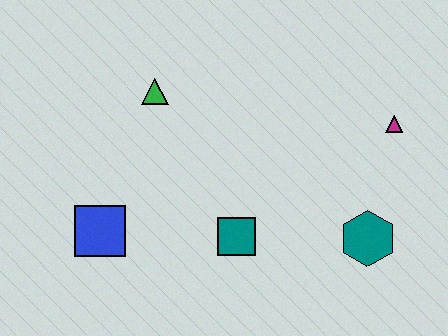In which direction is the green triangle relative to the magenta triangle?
The green triangle is to the left of the magenta triangle.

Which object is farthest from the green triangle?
The teal hexagon is farthest from the green triangle.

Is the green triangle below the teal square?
No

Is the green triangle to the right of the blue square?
Yes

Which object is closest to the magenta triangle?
The teal hexagon is closest to the magenta triangle.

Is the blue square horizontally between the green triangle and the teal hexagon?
No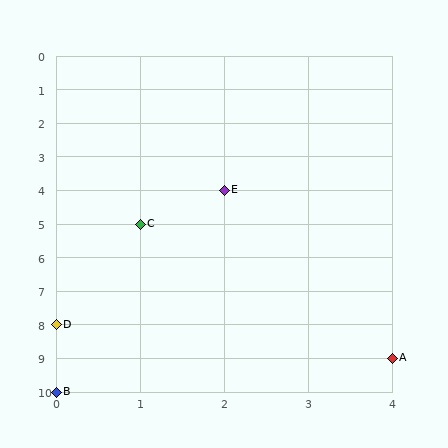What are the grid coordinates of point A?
Point A is at grid coordinates (4, 9).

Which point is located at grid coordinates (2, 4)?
Point E is at (2, 4).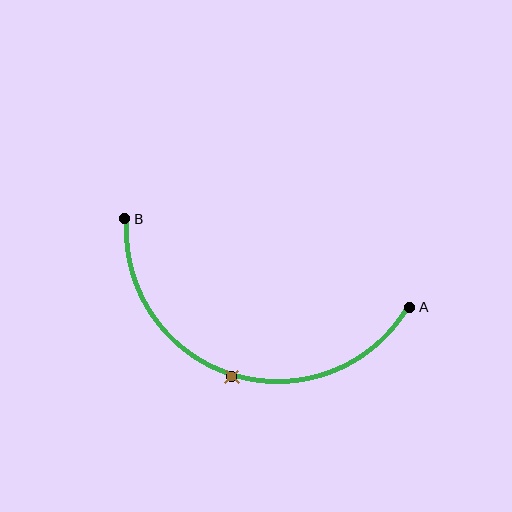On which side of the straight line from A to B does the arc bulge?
The arc bulges below the straight line connecting A and B.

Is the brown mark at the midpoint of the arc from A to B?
Yes. The brown mark lies on the arc at equal arc-length from both A and B — it is the arc midpoint.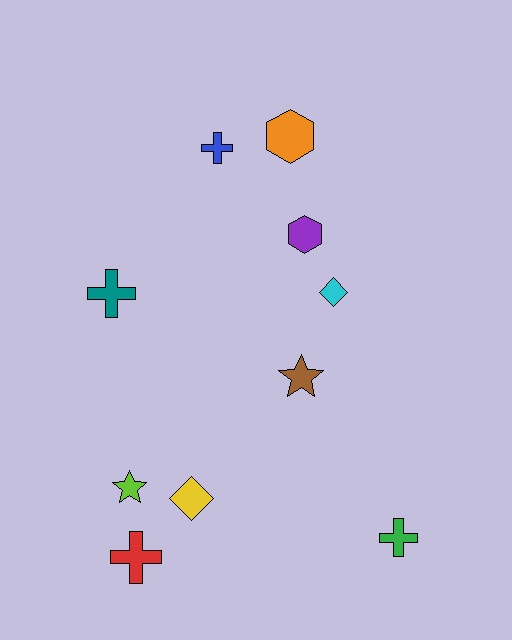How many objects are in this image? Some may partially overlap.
There are 10 objects.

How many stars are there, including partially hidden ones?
There are 2 stars.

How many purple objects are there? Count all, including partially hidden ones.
There is 1 purple object.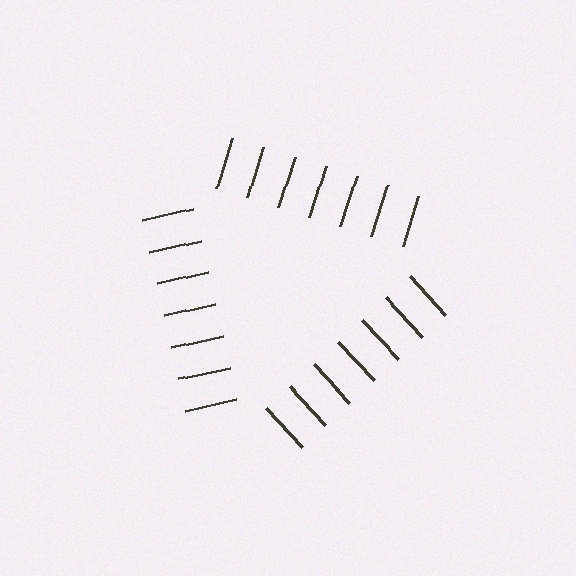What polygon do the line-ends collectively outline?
An illusory triangle — the line segments terminate on its edges but no continuous stroke is drawn.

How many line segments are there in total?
21 — 7 along each of the 3 edges.